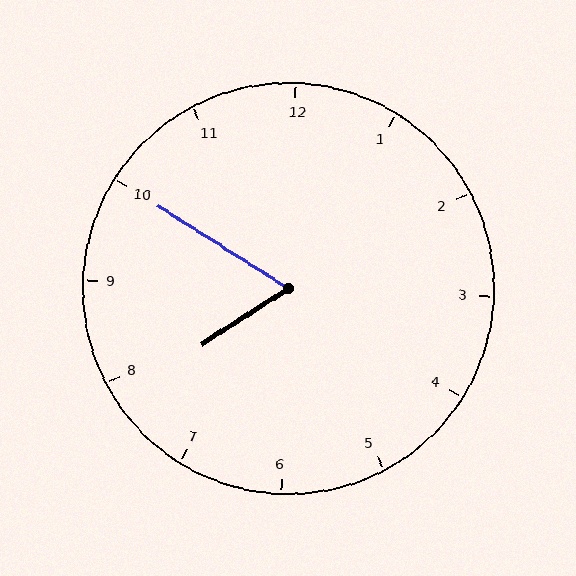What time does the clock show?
7:50.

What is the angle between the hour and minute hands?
Approximately 65 degrees.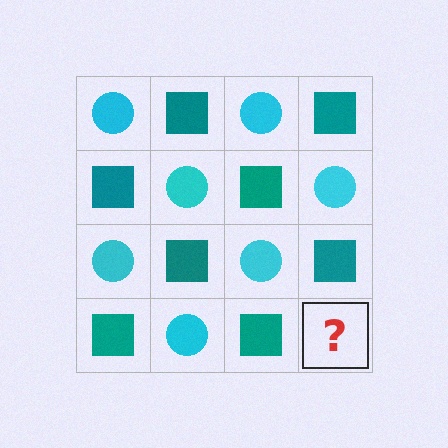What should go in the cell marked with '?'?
The missing cell should contain a cyan circle.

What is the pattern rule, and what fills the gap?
The rule is that it alternates cyan circle and teal square in a checkerboard pattern. The gap should be filled with a cyan circle.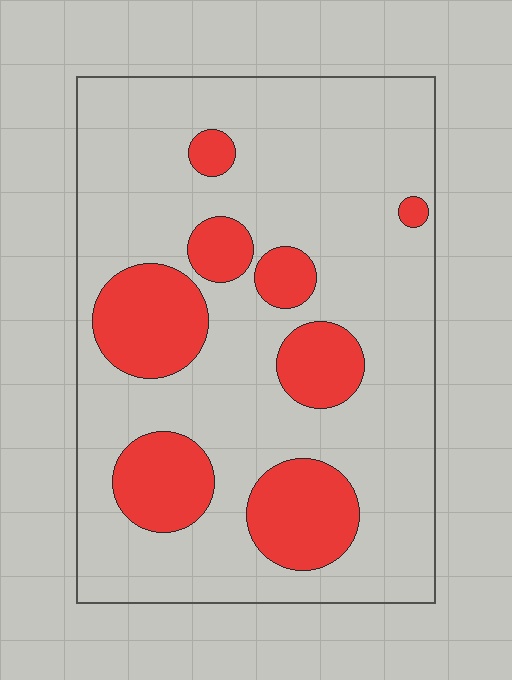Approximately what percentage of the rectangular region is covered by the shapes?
Approximately 25%.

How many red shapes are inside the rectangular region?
8.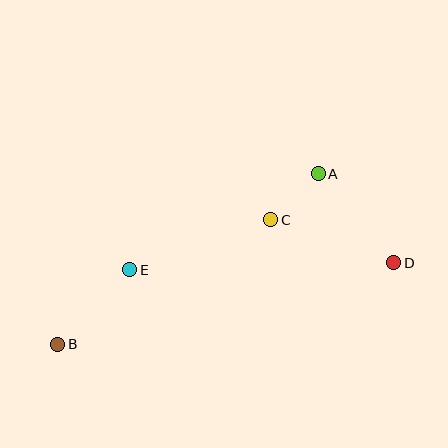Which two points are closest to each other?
Points A and C are closest to each other.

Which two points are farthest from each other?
Points B and D are farthest from each other.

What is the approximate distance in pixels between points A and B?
The distance between A and B is approximately 311 pixels.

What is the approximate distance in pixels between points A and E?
The distance between A and E is approximately 212 pixels.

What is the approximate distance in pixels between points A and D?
The distance between A and D is approximately 117 pixels.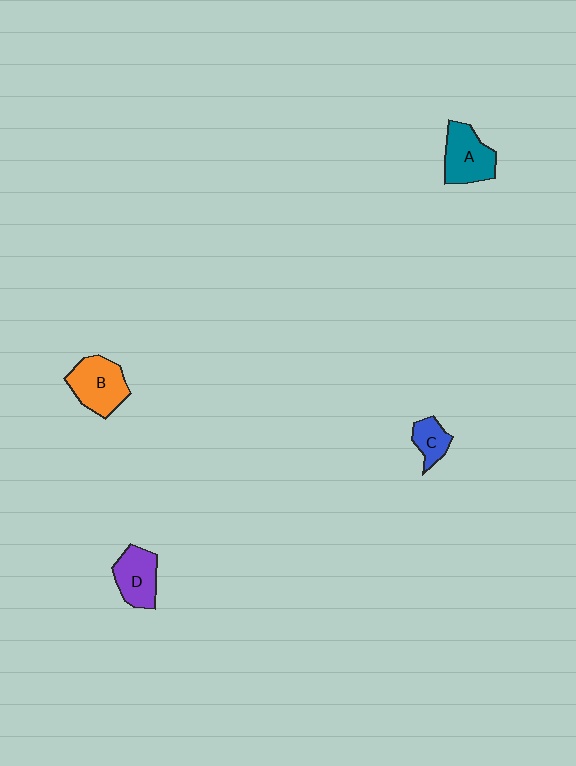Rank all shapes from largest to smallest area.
From largest to smallest: B (orange), A (teal), D (purple), C (blue).